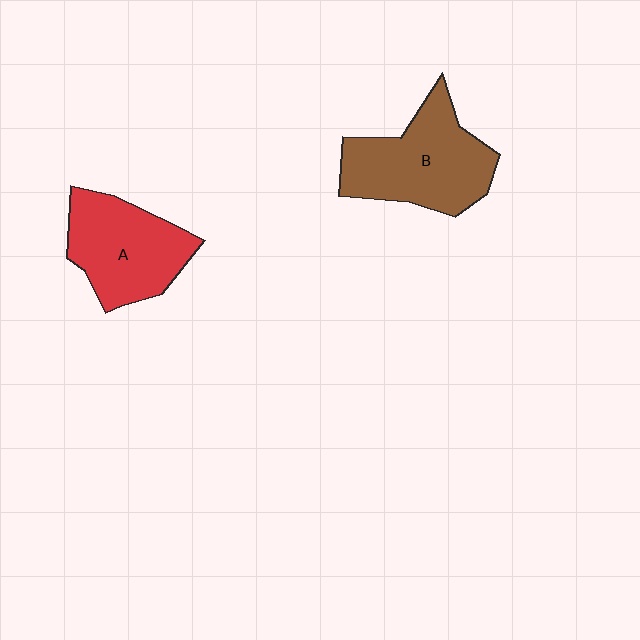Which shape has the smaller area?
Shape A (red).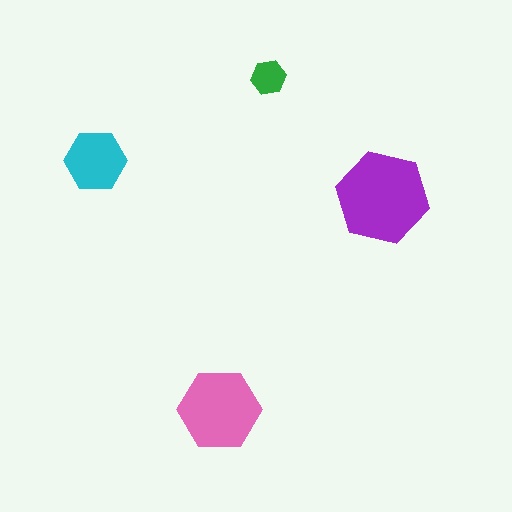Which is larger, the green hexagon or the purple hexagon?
The purple one.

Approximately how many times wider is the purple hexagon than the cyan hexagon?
About 1.5 times wider.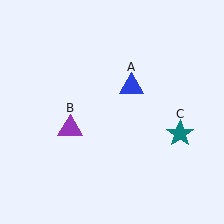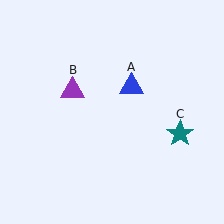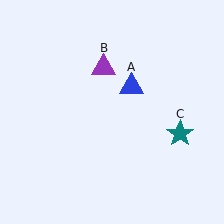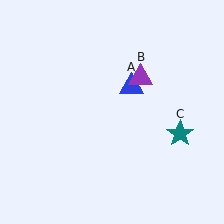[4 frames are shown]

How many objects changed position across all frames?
1 object changed position: purple triangle (object B).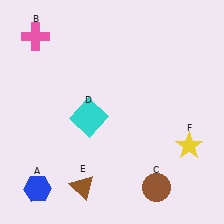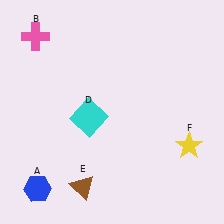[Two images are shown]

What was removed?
The brown circle (C) was removed in Image 2.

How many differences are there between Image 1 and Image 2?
There is 1 difference between the two images.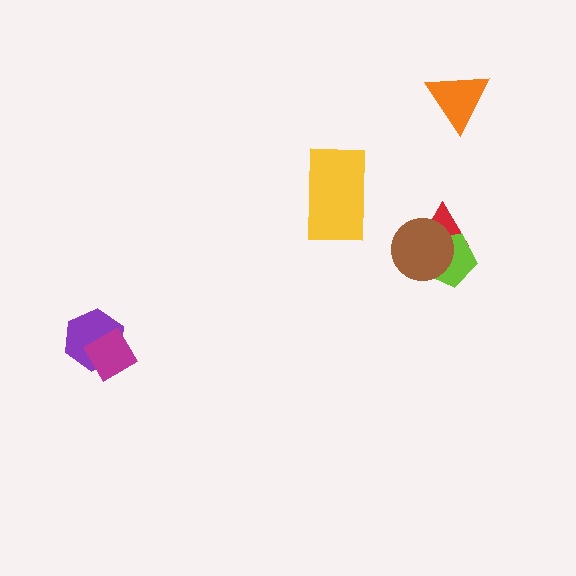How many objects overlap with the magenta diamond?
1 object overlaps with the magenta diamond.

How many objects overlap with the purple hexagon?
1 object overlaps with the purple hexagon.